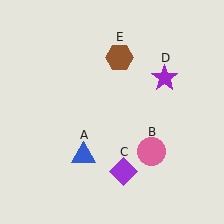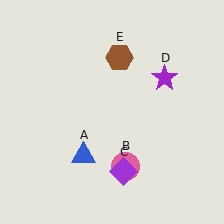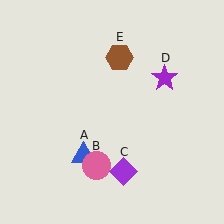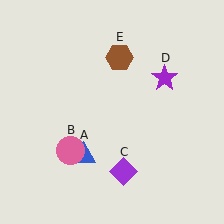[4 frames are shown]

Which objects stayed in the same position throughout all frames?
Blue triangle (object A) and purple diamond (object C) and purple star (object D) and brown hexagon (object E) remained stationary.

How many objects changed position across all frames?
1 object changed position: pink circle (object B).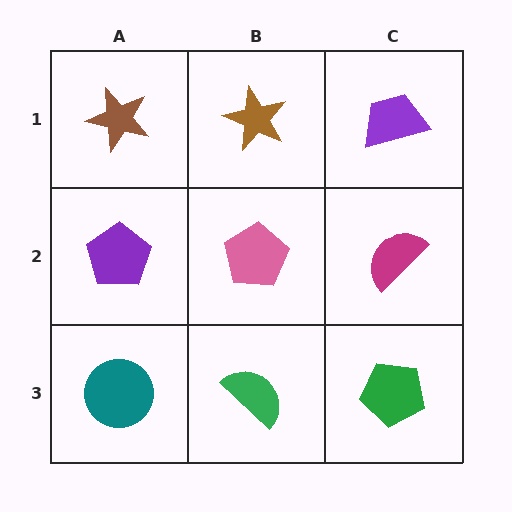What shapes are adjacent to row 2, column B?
A brown star (row 1, column B), a green semicircle (row 3, column B), a purple pentagon (row 2, column A), a magenta semicircle (row 2, column C).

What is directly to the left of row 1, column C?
A brown star.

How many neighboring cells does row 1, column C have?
2.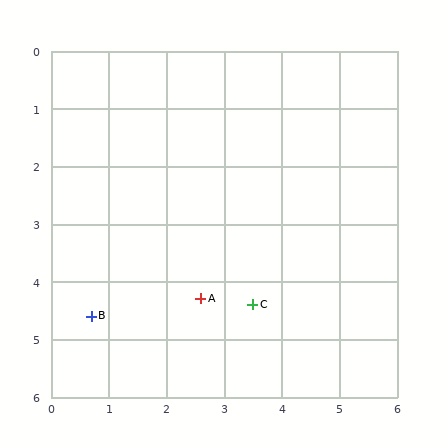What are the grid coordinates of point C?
Point C is at approximately (3.5, 4.4).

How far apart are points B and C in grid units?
Points B and C are about 2.8 grid units apart.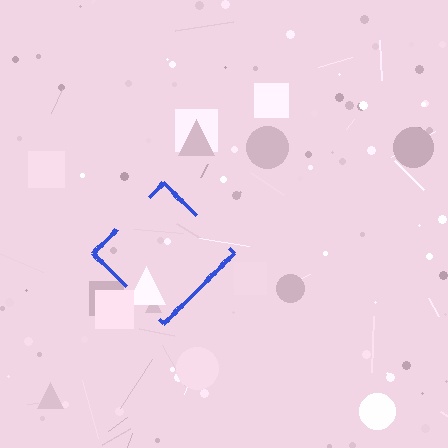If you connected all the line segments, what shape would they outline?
They would outline a diamond.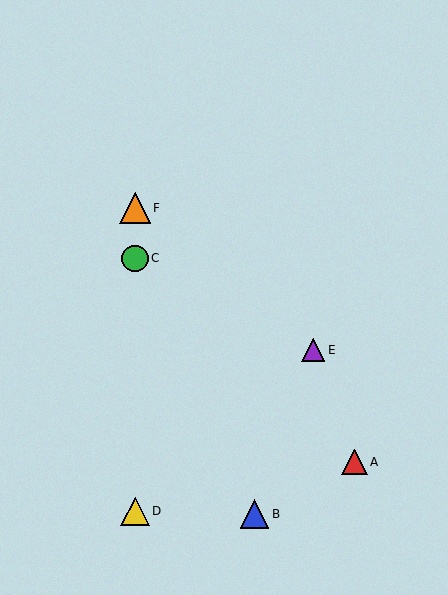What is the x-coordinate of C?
Object C is at x≈135.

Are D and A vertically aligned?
No, D is at x≈135 and A is at x≈354.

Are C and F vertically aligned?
Yes, both are at x≈135.